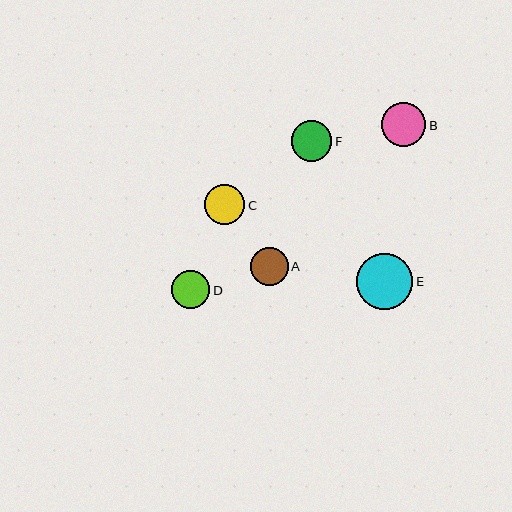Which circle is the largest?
Circle E is the largest with a size of approximately 56 pixels.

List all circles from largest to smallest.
From largest to smallest: E, B, F, C, D, A.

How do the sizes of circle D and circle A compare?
Circle D and circle A are approximately the same size.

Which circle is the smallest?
Circle A is the smallest with a size of approximately 38 pixels.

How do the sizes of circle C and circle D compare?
Circle C and circle D are approximately the same size.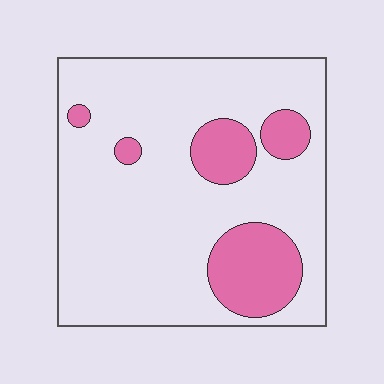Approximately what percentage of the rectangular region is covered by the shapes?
Approximately 20%.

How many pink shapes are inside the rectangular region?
5.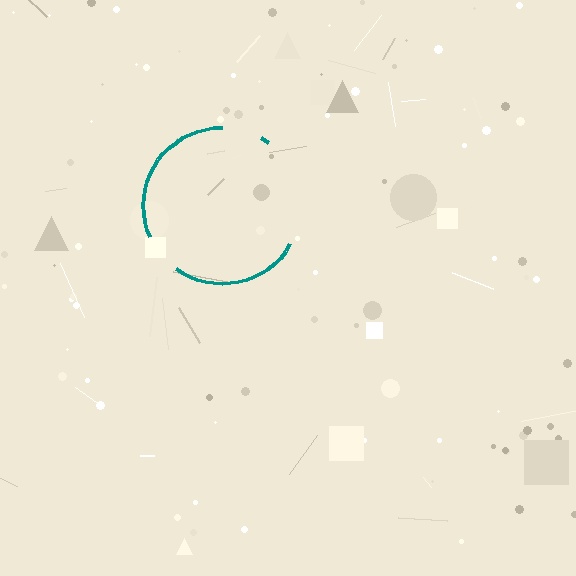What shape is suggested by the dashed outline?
The dashed outline suggests a circle.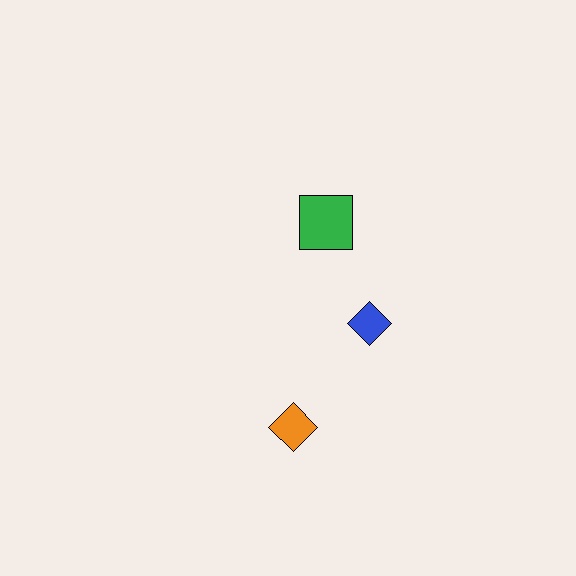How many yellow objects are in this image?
There are no yellow objects.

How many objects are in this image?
There are 3 objects.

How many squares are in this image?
There is 1 square.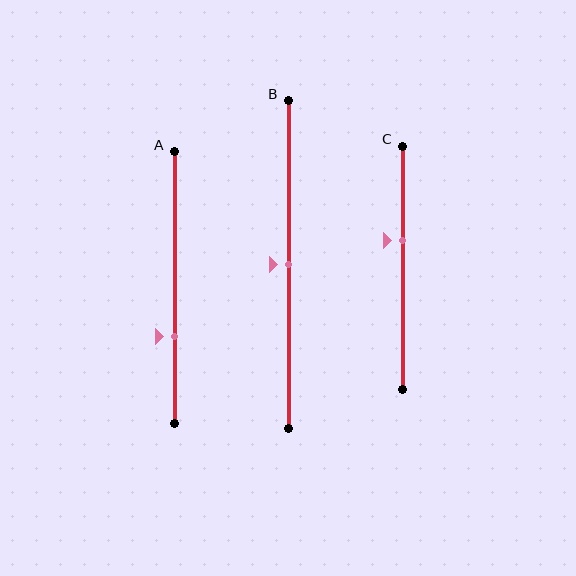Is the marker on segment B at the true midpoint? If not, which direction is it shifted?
Yes, the marker on segment B is at the true midpoint.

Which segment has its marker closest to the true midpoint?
Segment B has its marker closest to the true midpoint.